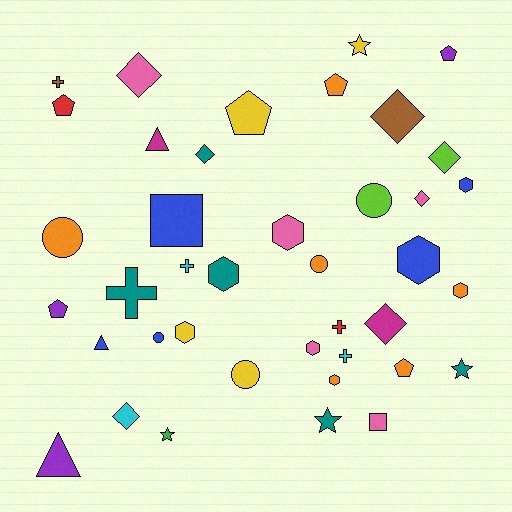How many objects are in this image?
There are 40 objects.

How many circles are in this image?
There are 5 circles.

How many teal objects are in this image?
There are 5 teal objects.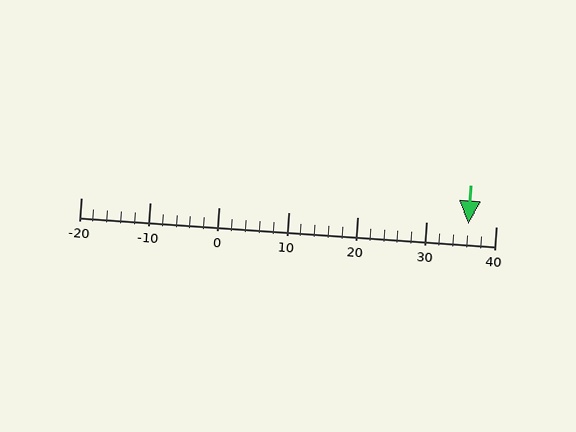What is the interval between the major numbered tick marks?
The major tick marks are spaced 10 units apart.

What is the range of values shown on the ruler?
The ruler shows values from -20 to 40.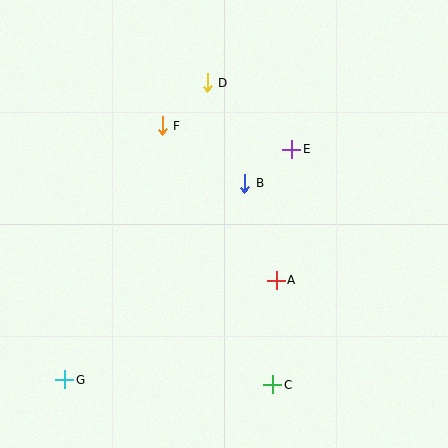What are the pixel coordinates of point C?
Point C is at (273, 385).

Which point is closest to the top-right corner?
Point E is closest to the top-right corner.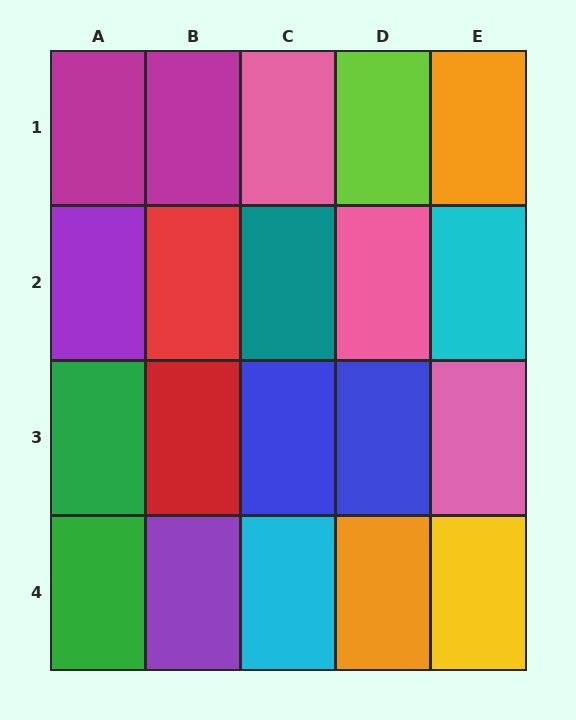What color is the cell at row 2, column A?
Purple.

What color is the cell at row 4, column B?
Purple.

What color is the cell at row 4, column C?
Cyan.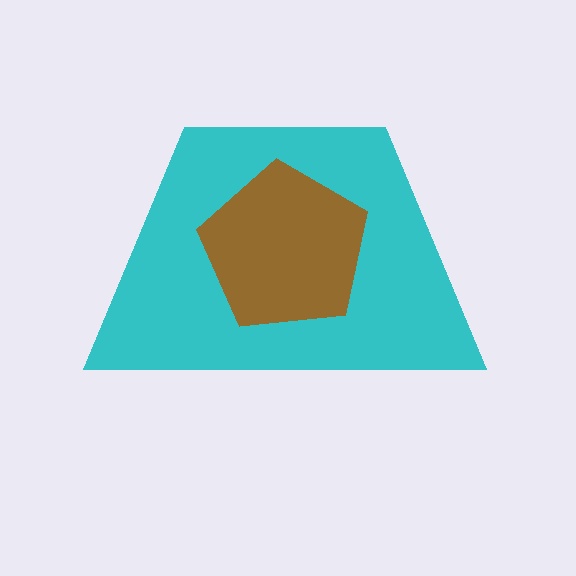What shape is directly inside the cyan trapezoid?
The brown pentagon.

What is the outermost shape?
The cyan trapezoid.